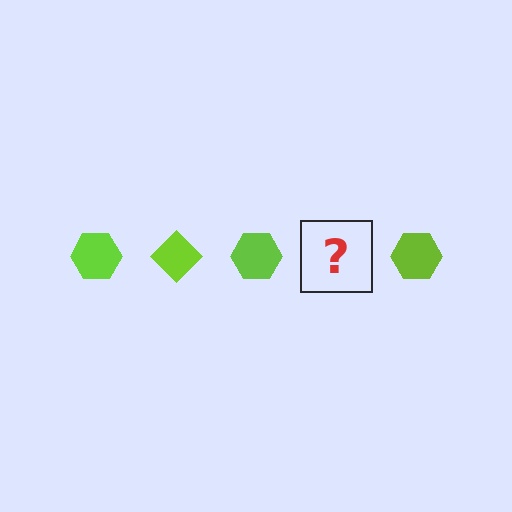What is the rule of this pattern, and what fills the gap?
The rule is that the pattern cycles through hexagon, diamond shapes in lime. The gap should be filled with a lime diamond.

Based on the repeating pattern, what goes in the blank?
The blank should be a lime diamond.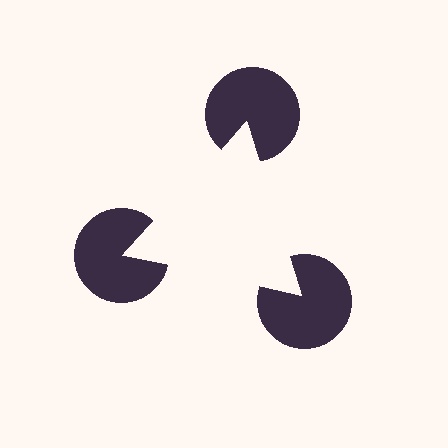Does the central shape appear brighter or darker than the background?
It typically appears slightly brighter than the background, even though no actual brightness change is drawn.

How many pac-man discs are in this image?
There are 3 — one at each vertex of the illusory triangle.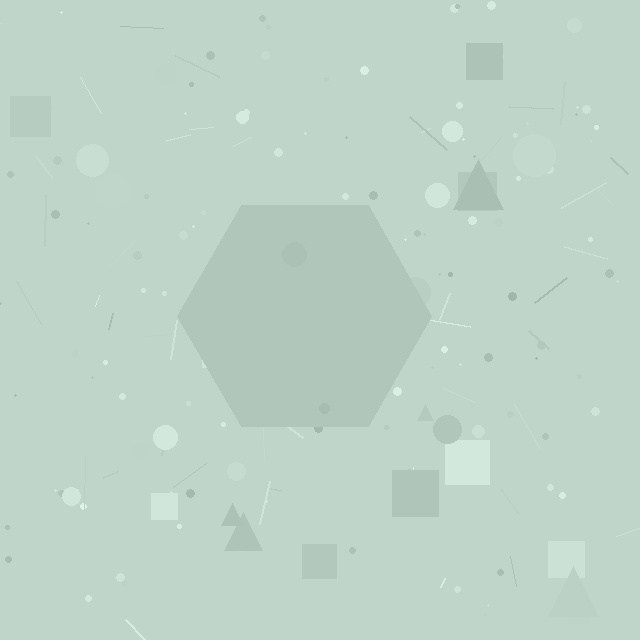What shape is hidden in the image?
A hexagon is hidden in the image.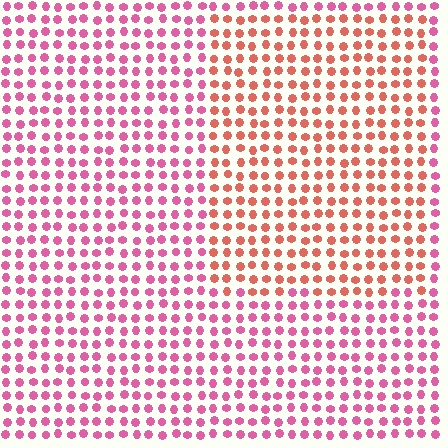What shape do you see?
I see a rectangle.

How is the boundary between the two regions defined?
The boundary is defined purely by a slight shift in hue (about 37 degrees). Spacing, size, and orientation are identical on both sides.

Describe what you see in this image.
The image is filled with small pink elements in a uniform arrangement. A rectangle-shaped region is visible where the elements are tinted to a slightly different hue, forming a subtle color boundary.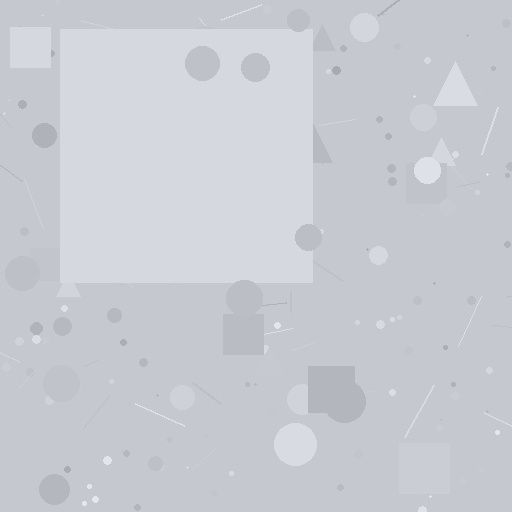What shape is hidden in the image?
A square is hidden in the image.